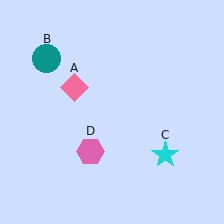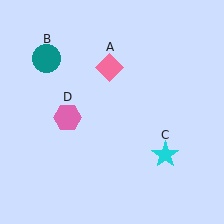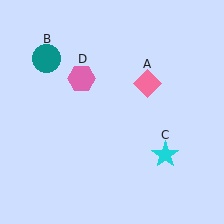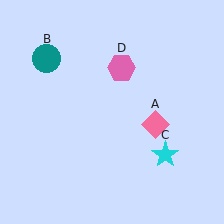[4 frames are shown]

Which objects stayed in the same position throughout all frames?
Teal circle (object B) and cyan star (object C) remained stationary.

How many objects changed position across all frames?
2 objects changed position: pink diamond (object A), pink hexagon (object D).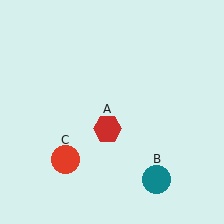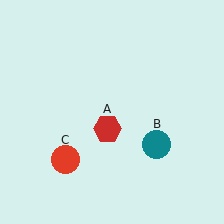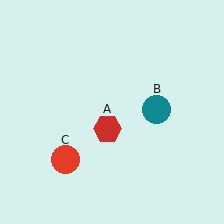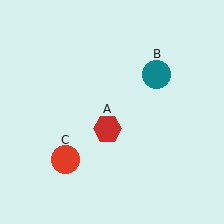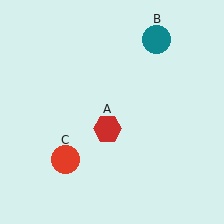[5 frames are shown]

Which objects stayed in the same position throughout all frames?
Red hexagon (object A) and red circle (object C) remained stationary.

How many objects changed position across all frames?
1 object changed position: teal circle (object B).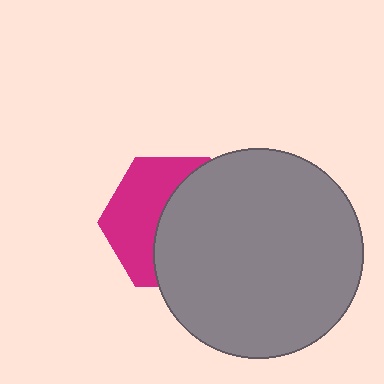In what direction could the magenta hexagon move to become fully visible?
The magenta hexagon could move left. That would shift it out from behind the gray circle entirely.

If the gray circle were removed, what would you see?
You would see the complete magenta hexagon.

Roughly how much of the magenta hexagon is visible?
A small part of it is visible (roughly 45%).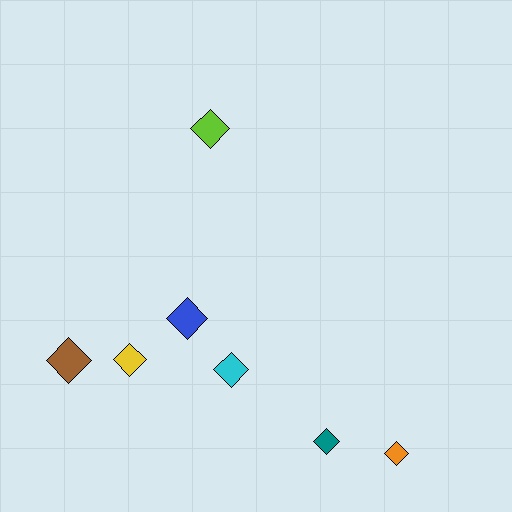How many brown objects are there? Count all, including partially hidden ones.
There is 1 brown object.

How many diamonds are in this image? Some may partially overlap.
There are 7 diamonds.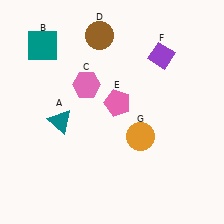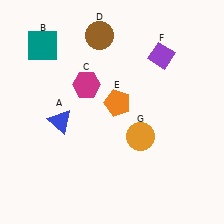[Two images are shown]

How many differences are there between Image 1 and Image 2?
There are 3 differences between the two images.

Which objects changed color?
A changed from teal to blue. C changed from pink to magenta. E changed from pink to orange.